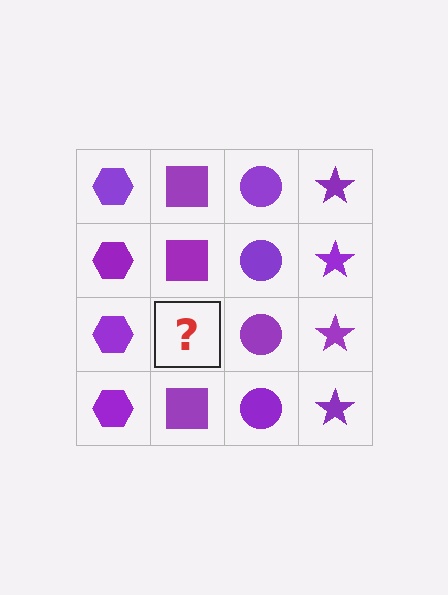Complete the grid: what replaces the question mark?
The question mark should be replaced with a purple square.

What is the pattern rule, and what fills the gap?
The rule is that each column has a consistent shape. The gap should be filled with a purple square.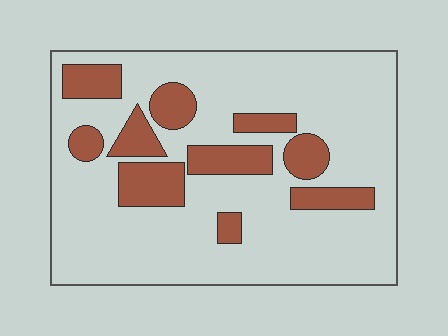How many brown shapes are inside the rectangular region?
10.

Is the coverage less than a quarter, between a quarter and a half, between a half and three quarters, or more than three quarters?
Less than a quarter.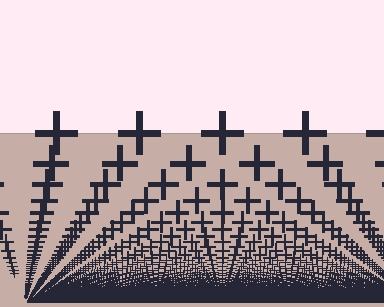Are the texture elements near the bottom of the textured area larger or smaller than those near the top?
Smaller. The gradient is inverted — elements near the bottom are smaller and denser.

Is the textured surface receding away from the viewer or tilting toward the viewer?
The surface appears to tilt toward the viewer. Texture elements get larger and sparser toward the top.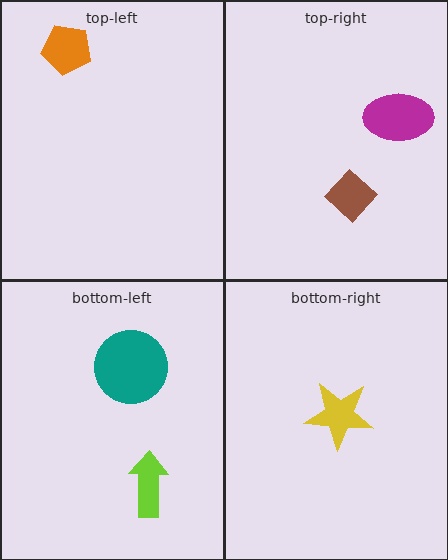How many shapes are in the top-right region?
2.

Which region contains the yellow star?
The bottom-right region.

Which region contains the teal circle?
The bottom-left region.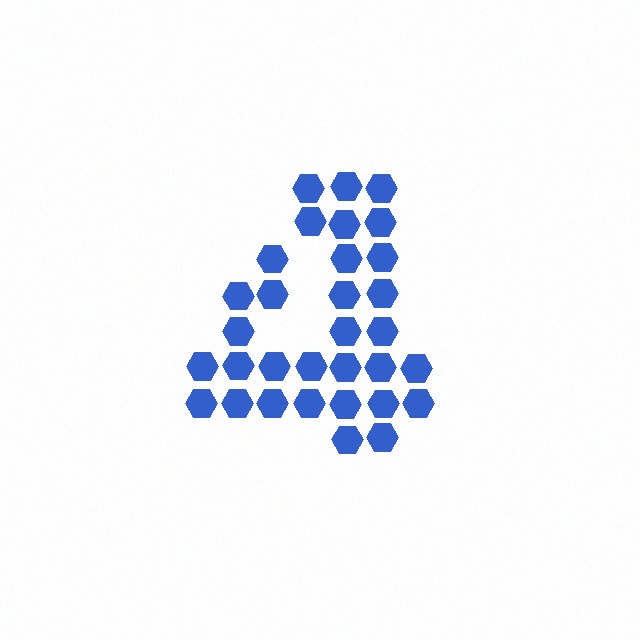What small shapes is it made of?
It is made of small hexagons.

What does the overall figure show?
The overall figure shows the digit 4.